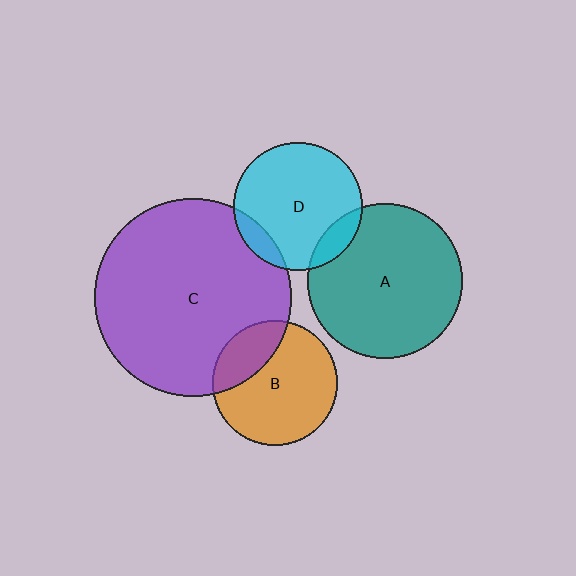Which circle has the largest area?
Circle C (purple).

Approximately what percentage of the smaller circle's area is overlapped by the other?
Approximately 10%.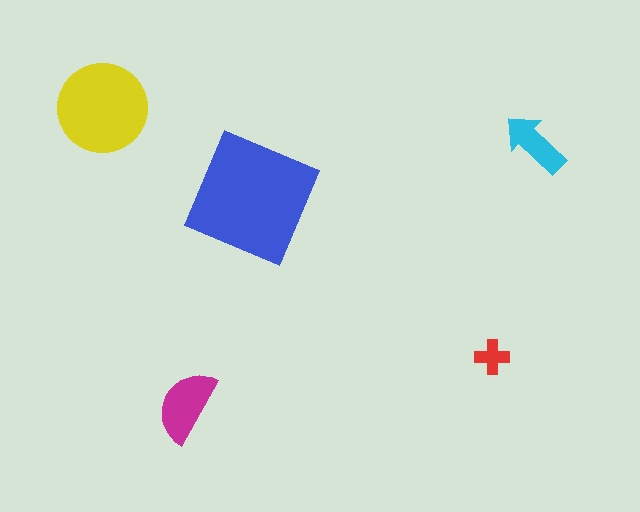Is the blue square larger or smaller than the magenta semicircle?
Larger.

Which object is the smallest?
The red cross.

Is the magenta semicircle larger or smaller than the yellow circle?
Smaller.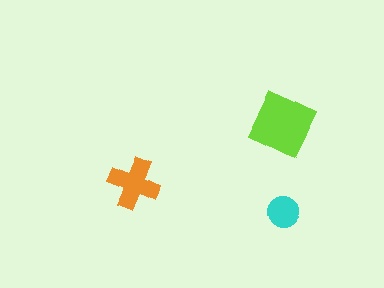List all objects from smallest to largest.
The cyan circle, the orange cross, the lime diamond.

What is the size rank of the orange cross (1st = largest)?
2nd.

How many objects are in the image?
There are 3 objects in the image.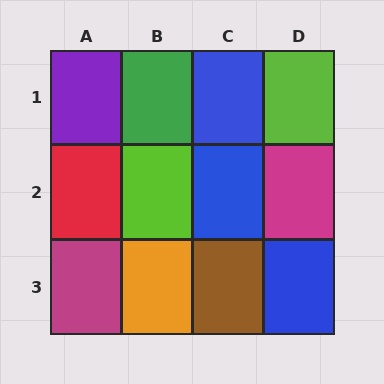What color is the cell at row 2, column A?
Red.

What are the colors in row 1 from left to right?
Purple, green, blue, lime.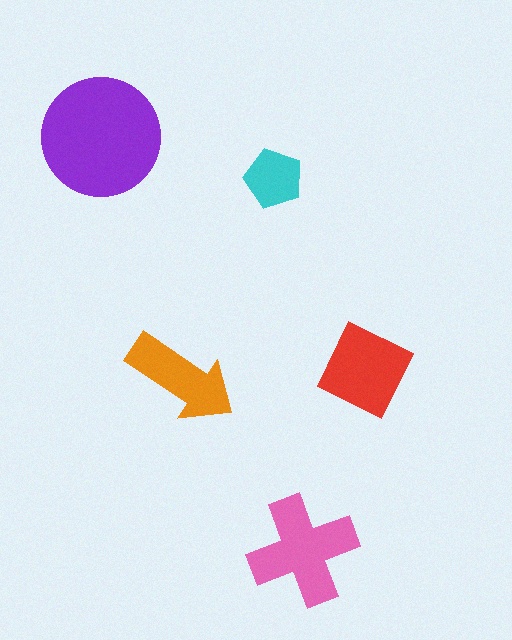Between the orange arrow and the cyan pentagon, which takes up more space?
The orange arrow.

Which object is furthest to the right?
The red square is rightmost.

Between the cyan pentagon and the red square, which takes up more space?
The red square.